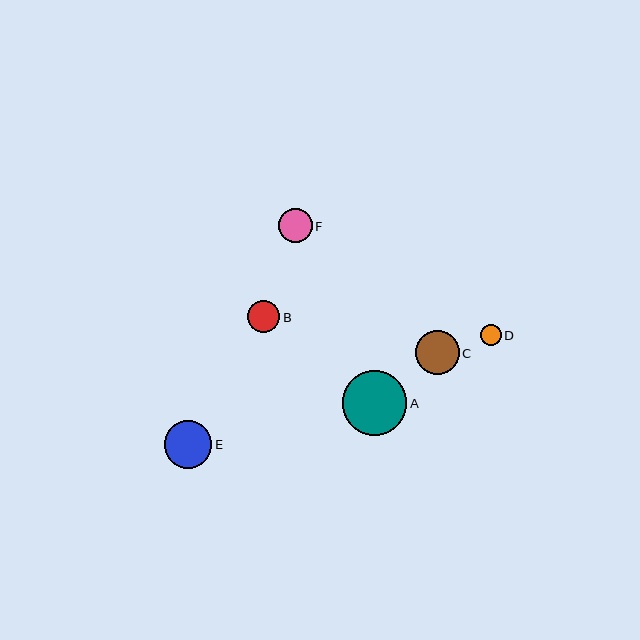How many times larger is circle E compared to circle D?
Circle E is approximately 2.3 times the size of circle D.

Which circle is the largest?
Circle A is the largest with a size of approximately 65 pixels.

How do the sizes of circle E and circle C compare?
Circle E and circle C are approximately the same size.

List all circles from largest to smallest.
From largest to smallest: A, E, C, F, B, D.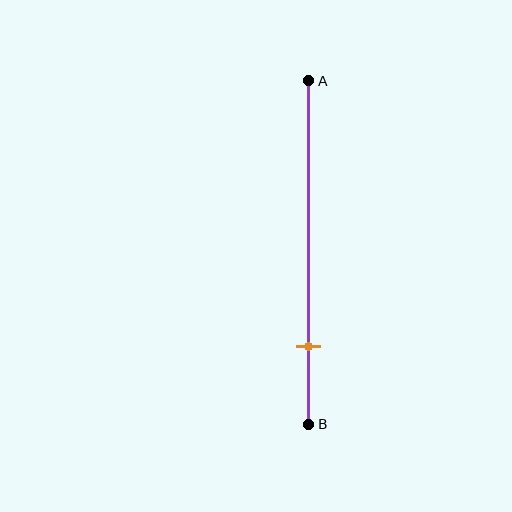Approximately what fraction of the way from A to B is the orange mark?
The orange mark is approximately 75% of the way from A to B.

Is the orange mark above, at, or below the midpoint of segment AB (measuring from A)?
The orange mark is below the midpoint of segment AB.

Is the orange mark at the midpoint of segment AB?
No, the mark is at about 75% from A, not at the 50% midpoint.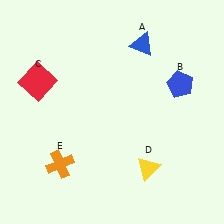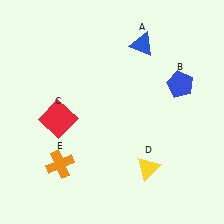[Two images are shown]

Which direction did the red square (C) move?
The red square (C) moved down.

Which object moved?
The red square (C) moved down.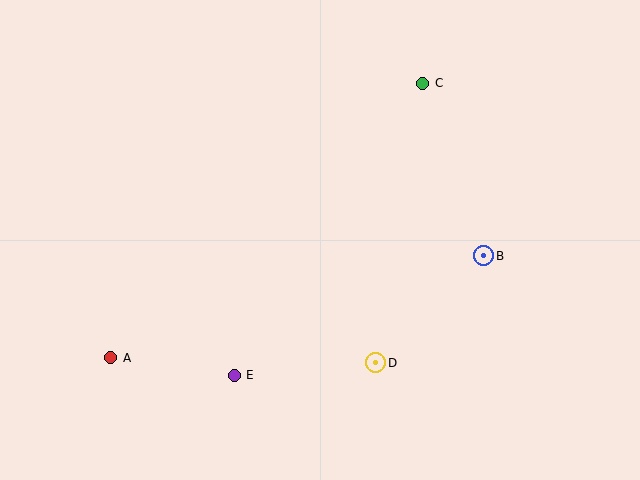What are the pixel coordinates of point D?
Point D is at (376, 363).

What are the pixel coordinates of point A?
Point A is at (111, 358).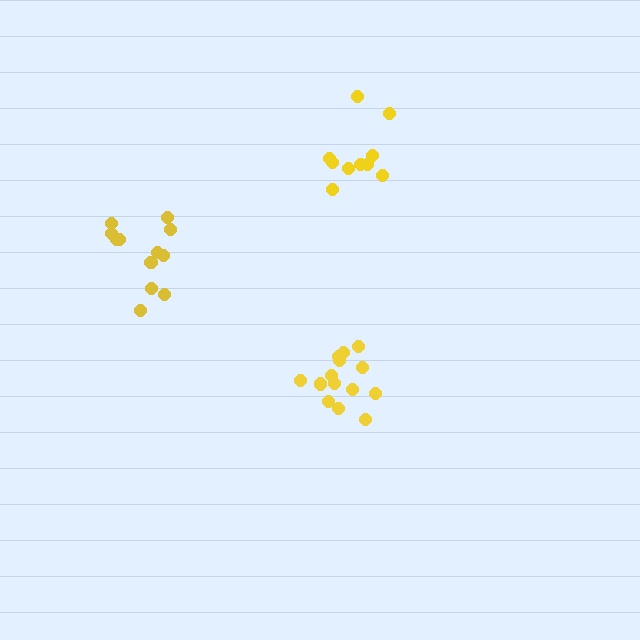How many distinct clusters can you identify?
There are 3 distinct clusters.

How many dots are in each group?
Group 1: 14 dots, Group 2: 12 dots, Group 3: 10 dots (36 total).